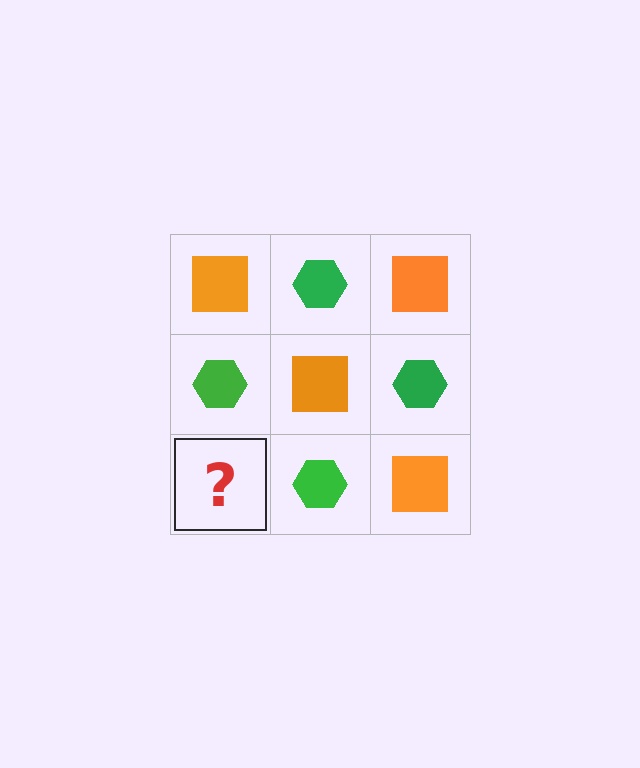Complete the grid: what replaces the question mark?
The question mark should be replaced with an orange square.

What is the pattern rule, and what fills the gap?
The rule is that it alternates orange square and green hexagon in a checkerboard pattern. The gap should be filled with an orange square.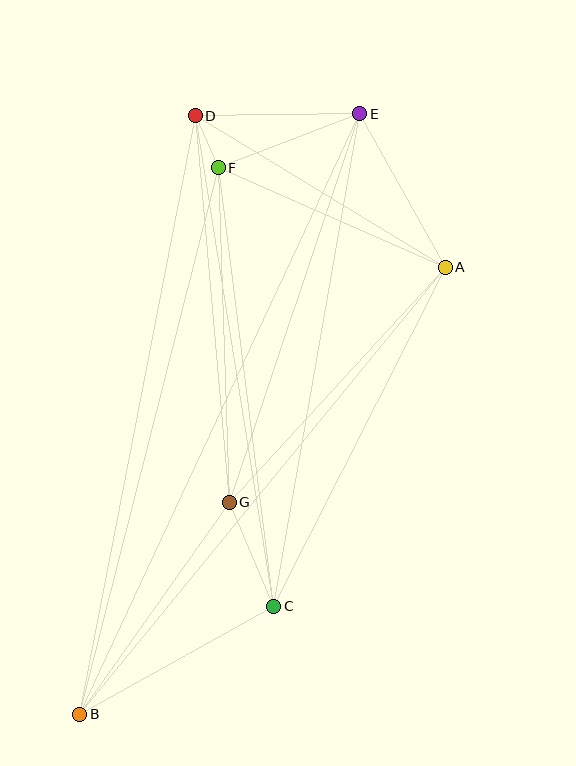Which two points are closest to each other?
Points D and F are closest to each other.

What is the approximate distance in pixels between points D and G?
The distance between D and G is approximately 388 pixels.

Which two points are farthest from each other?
Points B and E are farthest from each other.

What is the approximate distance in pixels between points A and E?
The distance between A and E is approximately 176 pixels.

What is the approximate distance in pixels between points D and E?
The distance between D and E is approximately 165 pixels.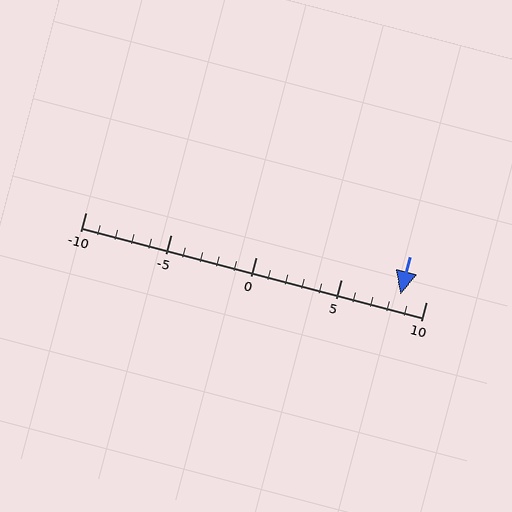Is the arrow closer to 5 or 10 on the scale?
The arrow is closer to 10.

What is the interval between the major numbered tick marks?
The major tick marks are spaced 5 units apart.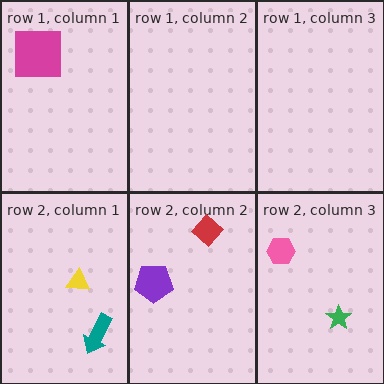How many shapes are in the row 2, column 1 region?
2.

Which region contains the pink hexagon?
The row 2, column 3 region.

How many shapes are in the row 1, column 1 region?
1.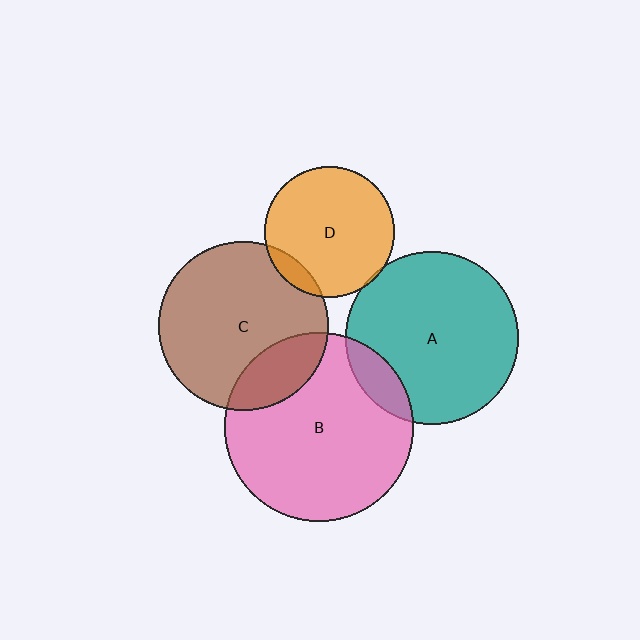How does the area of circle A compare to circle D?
Approximately 1.7 times.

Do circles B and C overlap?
Yes.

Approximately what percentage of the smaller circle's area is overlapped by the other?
Approximately 20%.